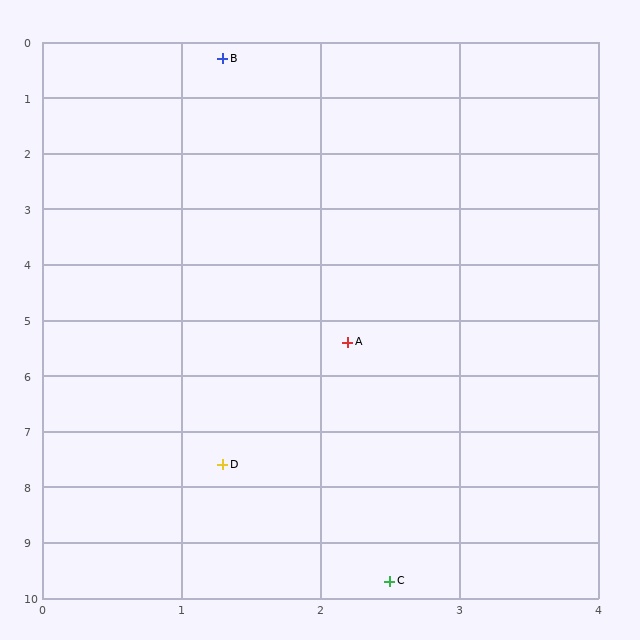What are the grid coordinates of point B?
Point B is at approximately (1.3, 0.3).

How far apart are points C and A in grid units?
Points C and A are about 4.3 grid units apart.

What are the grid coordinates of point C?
Point C is at approximately (2.5, 9.7).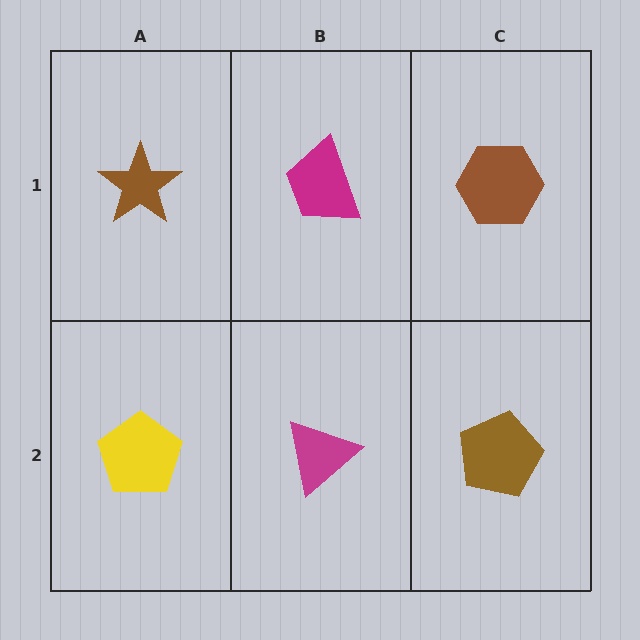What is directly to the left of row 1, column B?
A brown star.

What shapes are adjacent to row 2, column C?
A brown hexagon (row 1, column C), a magenta triangle (row 2, column B).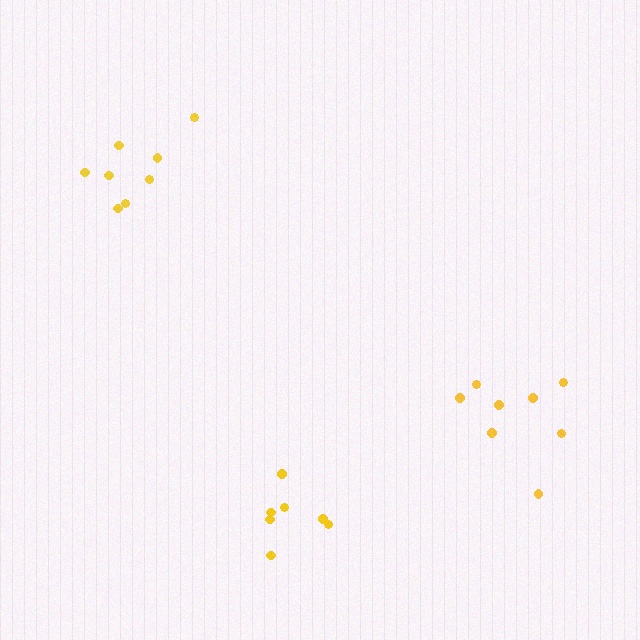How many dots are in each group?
Group 1: 8 dots, Group 2: 7 dots, Group 3: 8 dots (23 total).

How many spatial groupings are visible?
There are 3 spatial groupings.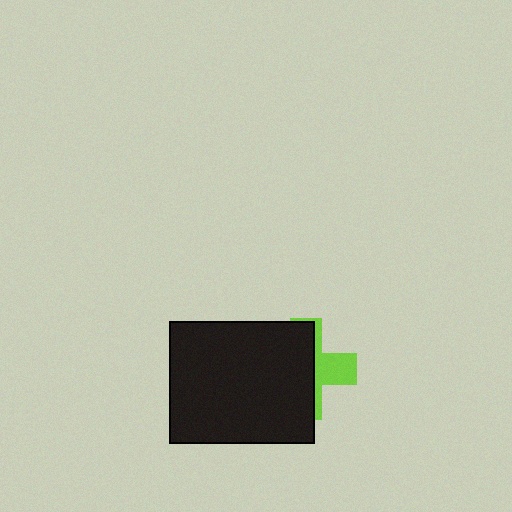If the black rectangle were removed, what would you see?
You would see the complete lime cross.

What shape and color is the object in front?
The object in front is a black rectangle.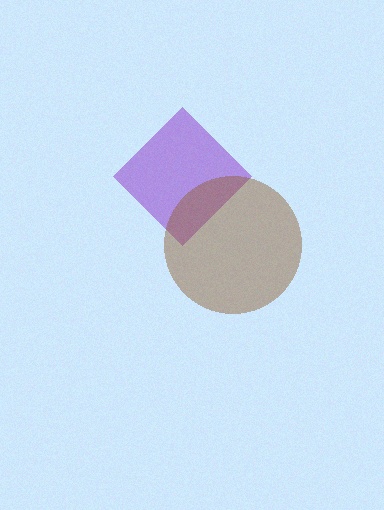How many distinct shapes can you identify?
There are 2 distinct shapes: a purple diamond, a brown circle.